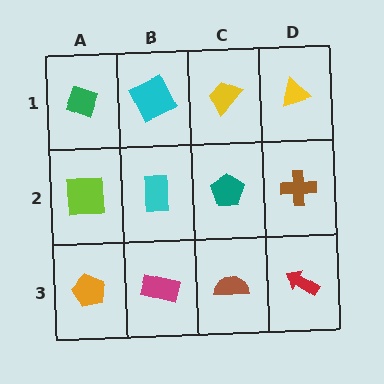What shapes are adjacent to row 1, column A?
A lime square (row 2, column A), a cyan square (row 1, column B).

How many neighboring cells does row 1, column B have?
3.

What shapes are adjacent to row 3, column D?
A brown cross (row 2, column D), a brown semicircle (row 3, column C).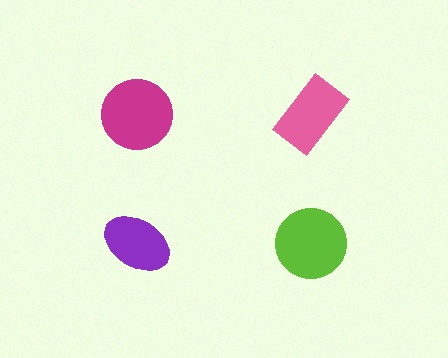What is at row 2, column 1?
A purple ellipse.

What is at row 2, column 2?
A lime circle.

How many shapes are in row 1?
2 shapes.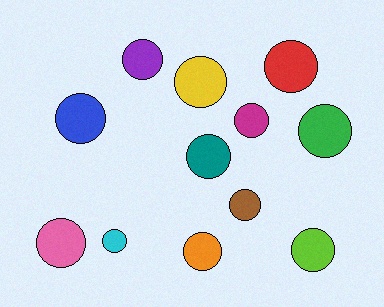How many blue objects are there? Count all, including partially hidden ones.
There is 1 blue object.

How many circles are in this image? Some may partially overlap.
There are 12 circles.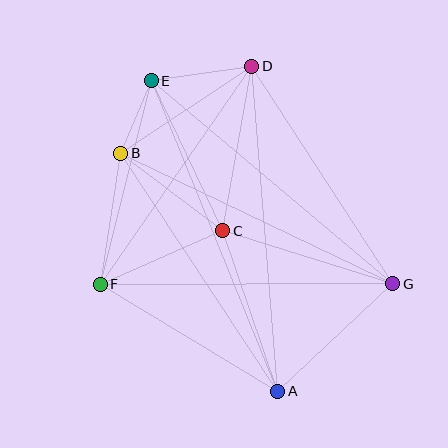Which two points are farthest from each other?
Points A and E are farthest from each other.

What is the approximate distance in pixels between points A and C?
The distance between A and C is approximately 170 pixels.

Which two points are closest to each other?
Points B and E are closest to each other.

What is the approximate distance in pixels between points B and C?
The distance between B and C is approximately 128 pixels.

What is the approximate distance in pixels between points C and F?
The distance between C and F is approximately 134 pixels.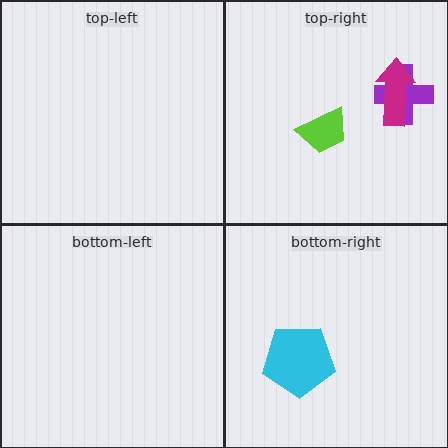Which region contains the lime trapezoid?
The top-right region.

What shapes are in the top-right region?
The purple cross, the magenta arrow, the lime trapezoid.